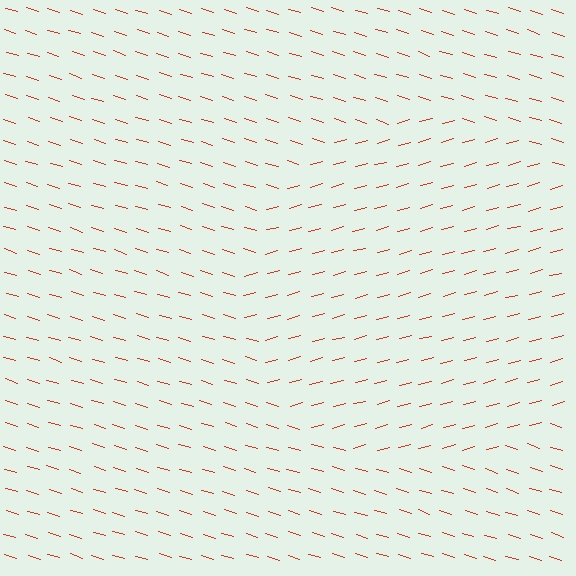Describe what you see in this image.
The image is filled with small red line segments. A circle region in the image has lines oriented differently from the surrounding lines, creating a visible texture boundary.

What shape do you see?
I see a circle.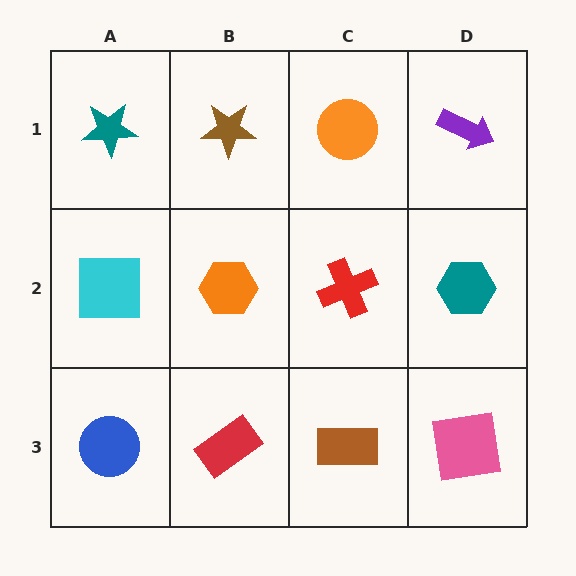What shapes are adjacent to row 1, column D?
A teal hexagon (row 2, column D), an orange circle (row 1, column C).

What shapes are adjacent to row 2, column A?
A teal star (row 1, column A), a blue circle (row 3, column A), an orange hexagon (row 2, column B).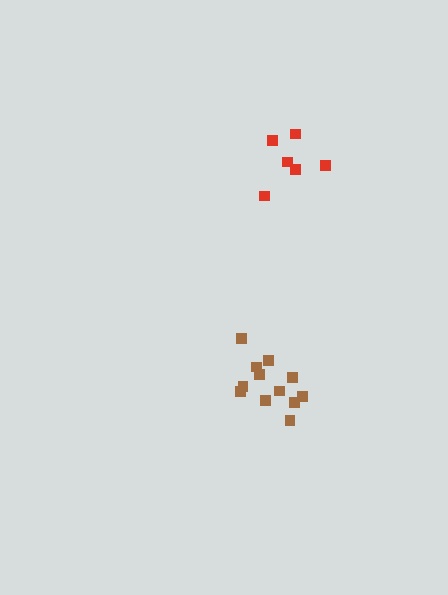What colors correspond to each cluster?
The clusters are colored: brown, red.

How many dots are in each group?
Group 1: 12 dots, Group 2: 6 dots (18 total).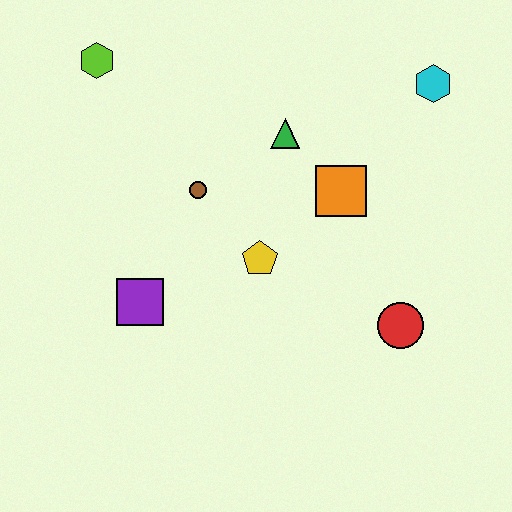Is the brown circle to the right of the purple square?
Yes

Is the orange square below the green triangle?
Yes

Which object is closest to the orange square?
The green triangle is closest to the orange square.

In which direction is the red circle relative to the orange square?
The red circle is below the orange square.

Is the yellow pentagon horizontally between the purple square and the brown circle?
No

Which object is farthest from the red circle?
The lime hexagon is farthest from the red circle.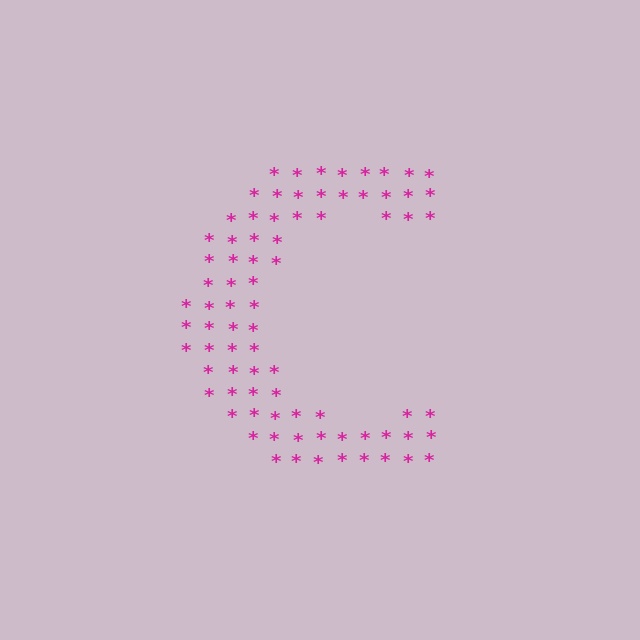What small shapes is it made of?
It is made of small asterisks.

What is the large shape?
The large shape is the letter C.